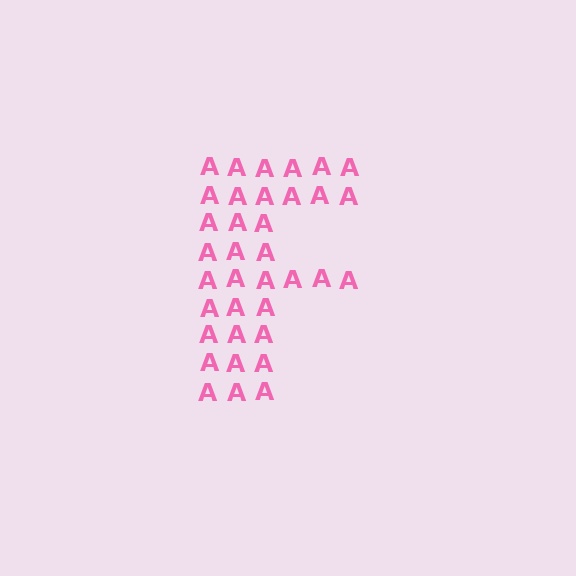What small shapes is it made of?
It is made of small letter A's.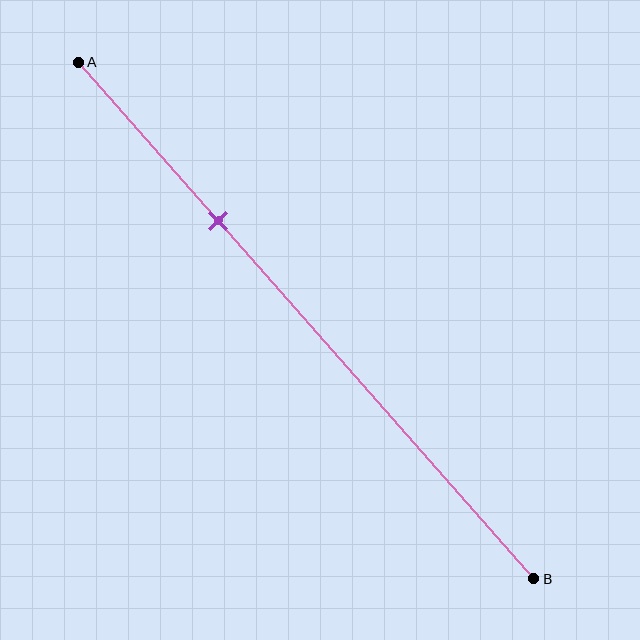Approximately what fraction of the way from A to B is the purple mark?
The purple mark is approximately 30% of the way from A to B.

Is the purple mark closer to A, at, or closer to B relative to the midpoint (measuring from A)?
The purple mark is closer to point A than the midpoint of segment AB.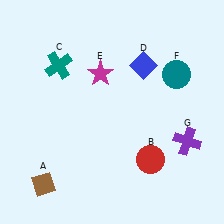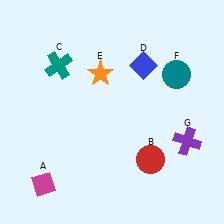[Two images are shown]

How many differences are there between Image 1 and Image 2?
There are 2 differences between the two images.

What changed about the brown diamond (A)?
In Image 1, A is brown. In Image 2, it changed to magenta.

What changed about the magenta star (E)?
In Image 1, E is magenta. In Image 2, it changed to orange.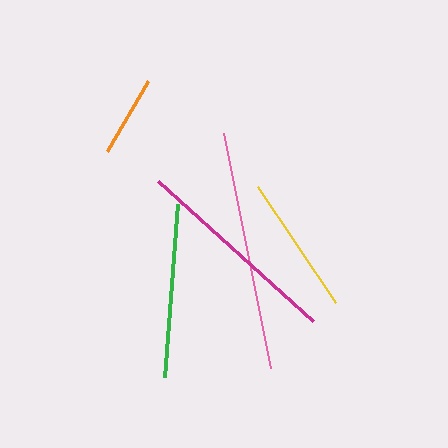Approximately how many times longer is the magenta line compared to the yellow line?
The magenta line is approximately 1.5 times the length of the yellow line.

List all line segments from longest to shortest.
From longest to shortest: pink, magenta, green, yellow, orange.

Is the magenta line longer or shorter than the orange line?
The magenta line is longer than the orange line.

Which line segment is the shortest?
The orange line is the shortest at approximately 81 pixels.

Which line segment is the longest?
The pink line is the longest at approximately 240 pixels.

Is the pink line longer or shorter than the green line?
The pink line is longer than the green line.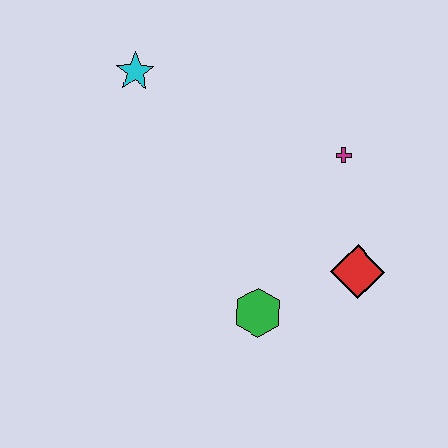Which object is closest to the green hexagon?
The red diamond is closest to the green hexagon.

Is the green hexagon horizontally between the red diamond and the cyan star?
Yes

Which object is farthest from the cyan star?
The red diamond is farthest from the cyan star.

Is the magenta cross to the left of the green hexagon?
No